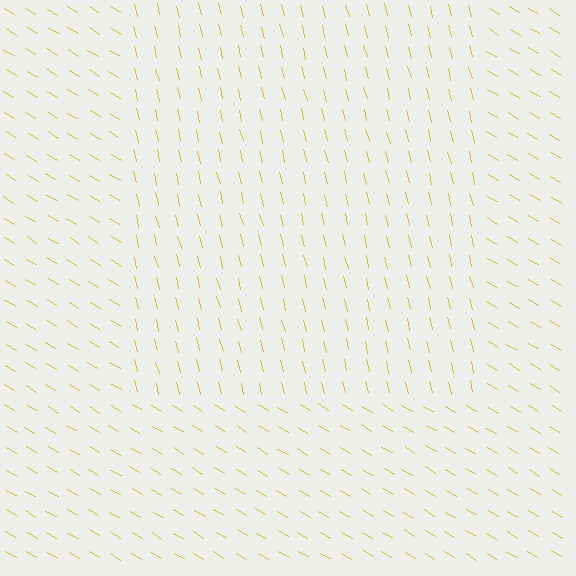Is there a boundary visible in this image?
Yes, there is a texture boundary formed by a change in line orientation.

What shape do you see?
I see a rectangle.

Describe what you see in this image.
The image is filled with small yellow line segments. A rectangle region in the image has lines oriented differently from the surrounding lines, creating a visible texture boundary.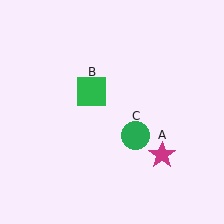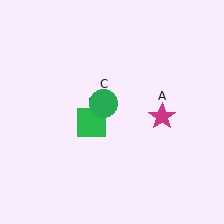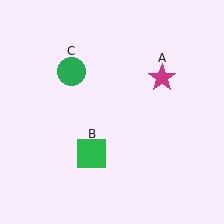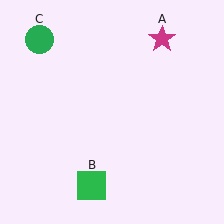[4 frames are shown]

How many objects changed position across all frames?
3 objects changed position: magenta star (object A), green square (object B), green circle (object C).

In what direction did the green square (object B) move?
The green square (object B) moved down.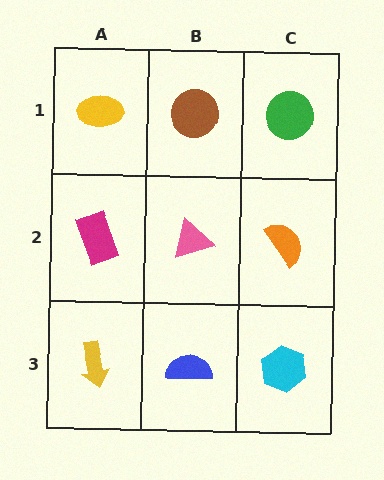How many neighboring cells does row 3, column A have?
2.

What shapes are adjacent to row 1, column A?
A magenta rectangle (row 2, column A), a brown circle (row 1, column B).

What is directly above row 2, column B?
A brown circle.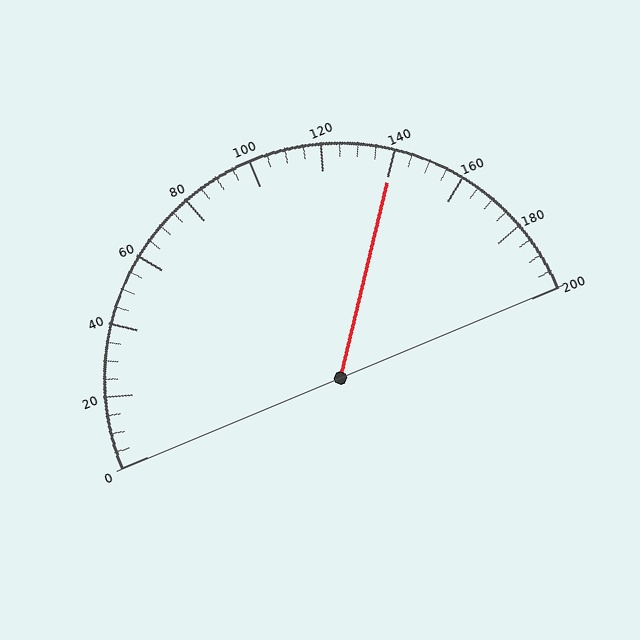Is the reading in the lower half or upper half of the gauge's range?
The reading is in the upper half of the range (0 to 200).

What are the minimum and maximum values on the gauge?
The gauge ranges from 0 to 200.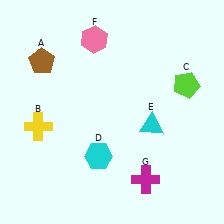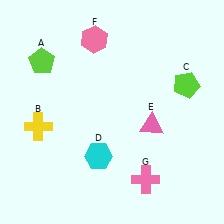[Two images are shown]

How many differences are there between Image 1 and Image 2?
There are 3 differences between the two images.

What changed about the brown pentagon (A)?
In Image 1, A is brown. In Image 2, it changed to lime.